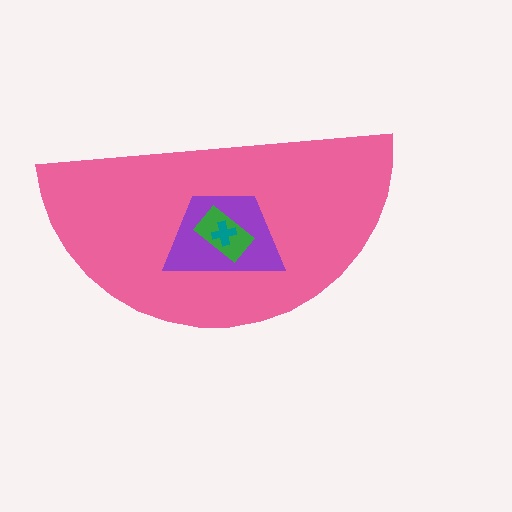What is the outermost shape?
The pink semicircle.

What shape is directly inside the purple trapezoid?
The green rectangle.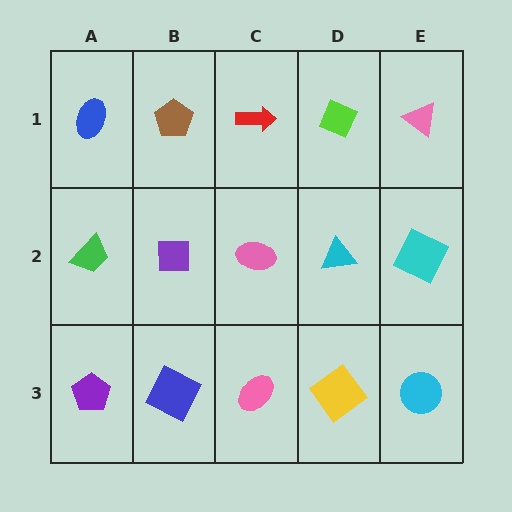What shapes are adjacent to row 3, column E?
A cyan square (row 2, column E), a yellow diamond (row 3, column D).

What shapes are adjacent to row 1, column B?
A purple square (row 2, column B), a blue ellipse (row 1, column A), a red arrow (row 1, column C).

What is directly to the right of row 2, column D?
A cyan square.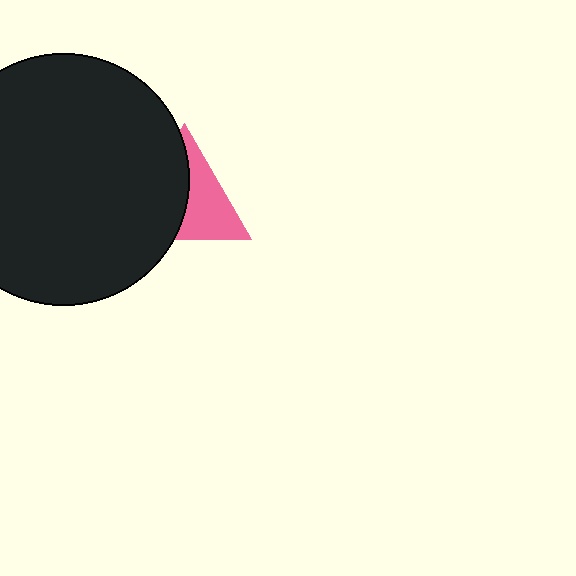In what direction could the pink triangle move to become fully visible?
The pink triangle could move right. That would shift it out from behind the black circle entirely.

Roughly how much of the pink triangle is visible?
About half of it is visible (roughly 48%).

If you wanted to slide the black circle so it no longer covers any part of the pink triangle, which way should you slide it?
Slide it left — that is the most direct way to separate the two shapes.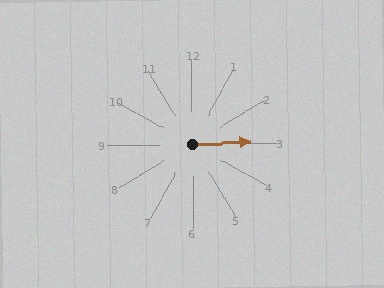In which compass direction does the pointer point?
East.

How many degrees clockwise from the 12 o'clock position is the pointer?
Approximately 89 degrees.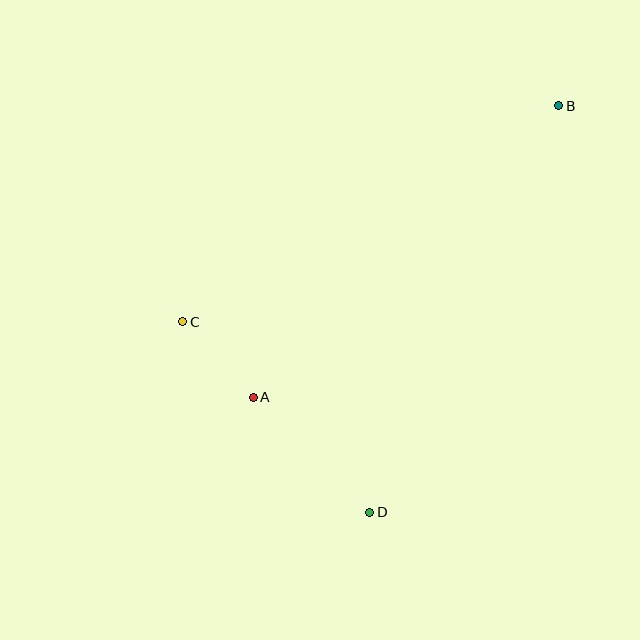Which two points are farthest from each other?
Points B and D are farthest from each other.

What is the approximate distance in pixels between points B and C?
The distance between B and C is approximately 434 pixels.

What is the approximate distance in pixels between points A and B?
The distance between A and B is approximately 422 pixels.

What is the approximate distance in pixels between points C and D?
The distance between C and D is approximately 267 pixels.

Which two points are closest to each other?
Points A and C are closest to each other.